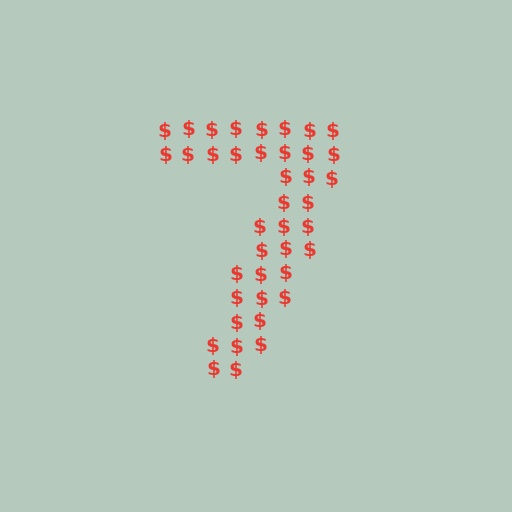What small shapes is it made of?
It is made of small dollar signs.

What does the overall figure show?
The overall figure shows the digit 7.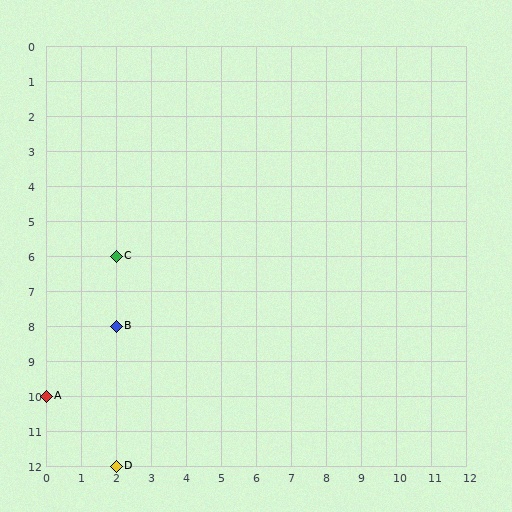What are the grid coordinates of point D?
Point D is at grid coordinates (2, 12).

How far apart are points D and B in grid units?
Points D and B are 4 rows apart.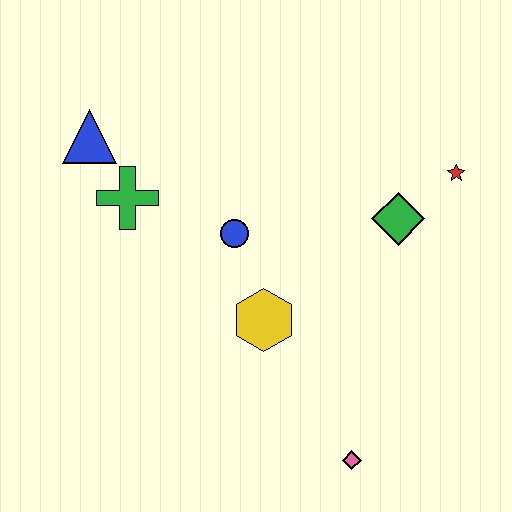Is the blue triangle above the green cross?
Yes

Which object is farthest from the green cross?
The pink diamond is farthest from the green cross.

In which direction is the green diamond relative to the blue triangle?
The green diamond is to the right of the blue triangle.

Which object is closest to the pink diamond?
The yellow hexagon is closest to the pink diamond.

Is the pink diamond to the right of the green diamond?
No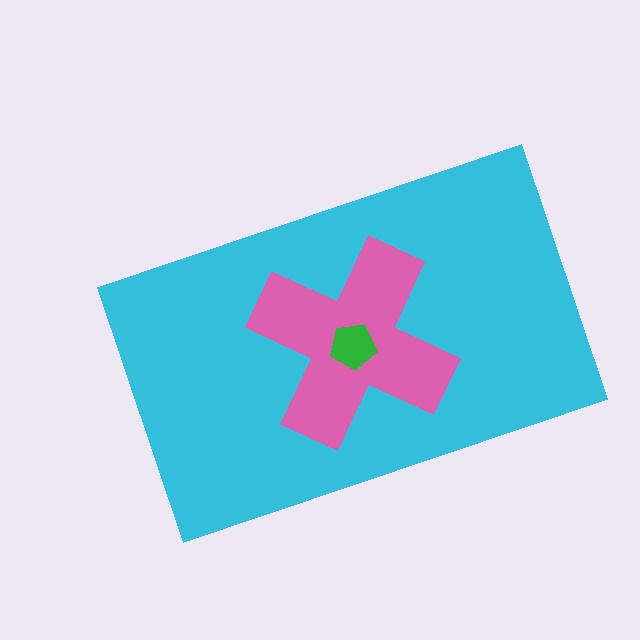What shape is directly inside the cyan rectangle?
The pink cross.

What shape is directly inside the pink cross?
The green pentagon.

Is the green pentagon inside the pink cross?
Yes.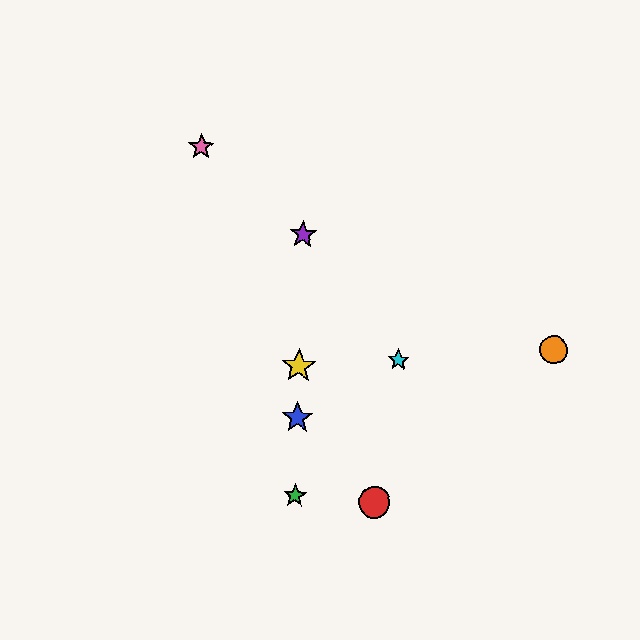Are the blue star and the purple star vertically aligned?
Yes, both are at x≈297.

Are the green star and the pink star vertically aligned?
No, the green star is at x≈295 and the pink star is at x≈201.